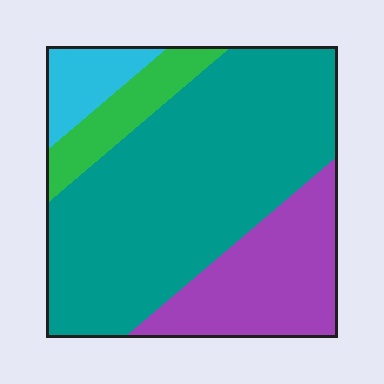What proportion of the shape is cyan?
Cyan covers around 10% of the shape.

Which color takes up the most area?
Teal, at roughly 60%.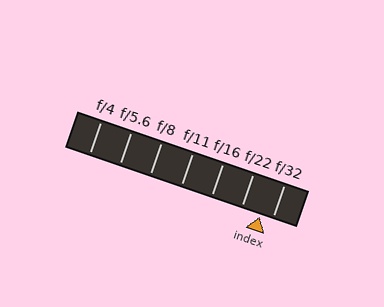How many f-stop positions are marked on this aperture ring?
There are 7 f-stop positions marked.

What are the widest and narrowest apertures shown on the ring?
The widest aperture shown is f/4 and the narrowest is f/32.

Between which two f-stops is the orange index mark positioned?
The index mark is between f/22 and f/32.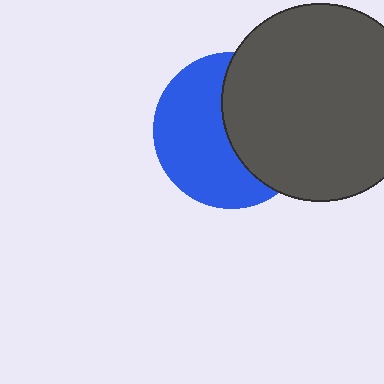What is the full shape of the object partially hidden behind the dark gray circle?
The partially hidden object is a blue circle.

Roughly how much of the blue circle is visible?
About half of it is visible (roughly 54%).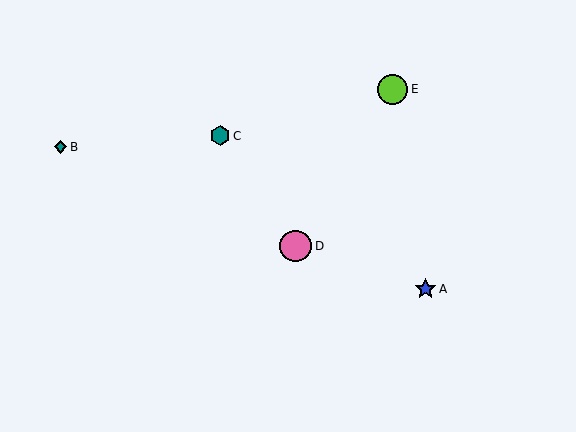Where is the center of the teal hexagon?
The center of the teal hexagon is at (220, 136).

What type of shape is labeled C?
Shape C is a teal hexagon.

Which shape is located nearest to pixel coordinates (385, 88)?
The lime circle (labeled E) at (393, 89) is nearest to that location.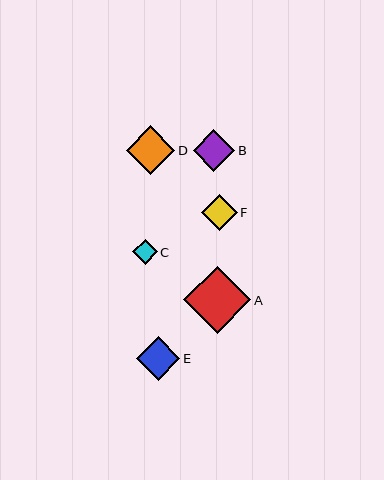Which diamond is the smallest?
Diamond C is the smallest with a size of approximately 25 pixels.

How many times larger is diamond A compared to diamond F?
Diamond A is approximately 1.9 times the size of diamond F.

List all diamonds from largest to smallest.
From largest to smallest: A, D, E, B, F, C.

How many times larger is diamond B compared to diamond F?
Diamond B is approximately 1.2 times the size of diamond F.